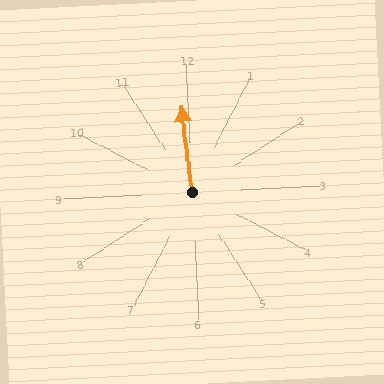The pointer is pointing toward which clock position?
Roughly 12 o'clock.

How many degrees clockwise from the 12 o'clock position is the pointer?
Approximately 356 degrees.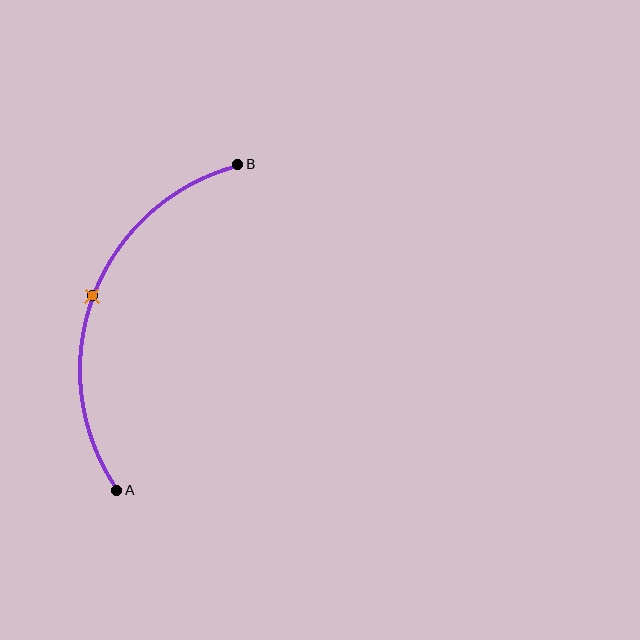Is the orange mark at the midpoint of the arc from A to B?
Yes. The orange mark lies on the arc at equal arc-length from both A and B — it is the arc midpoint.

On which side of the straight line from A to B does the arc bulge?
The arc bulges to the left of the straight line connecting A and B.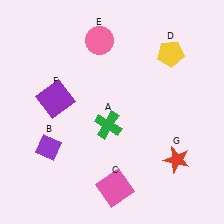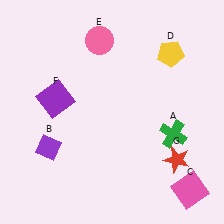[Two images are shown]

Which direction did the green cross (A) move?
The green cross (A) moved right.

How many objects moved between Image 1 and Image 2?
2 objects moved between the two images.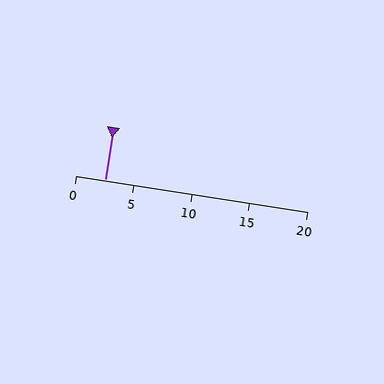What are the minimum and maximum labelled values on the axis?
The axis runs from 0 to 20.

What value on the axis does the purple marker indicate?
The marker indicates approximately 2.5.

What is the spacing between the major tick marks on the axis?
The major ticks are spaced 5 apart.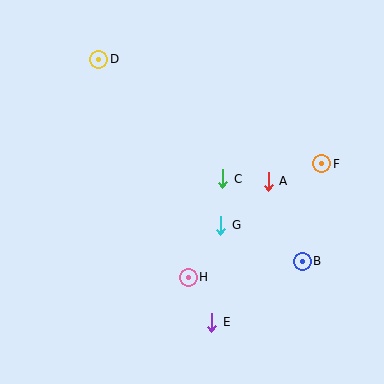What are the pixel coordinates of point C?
Point C is at (223, 179).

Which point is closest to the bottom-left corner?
Point H is closest to the bottom-left corner.